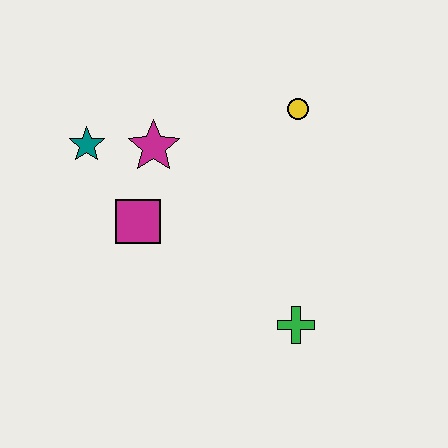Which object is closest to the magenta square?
The magenta star is closest to the magenta square.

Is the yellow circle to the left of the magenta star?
No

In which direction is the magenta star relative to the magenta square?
The magenta star is above the magenta square.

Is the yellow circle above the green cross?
Yes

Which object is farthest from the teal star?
The green cross is farthest from the teal star.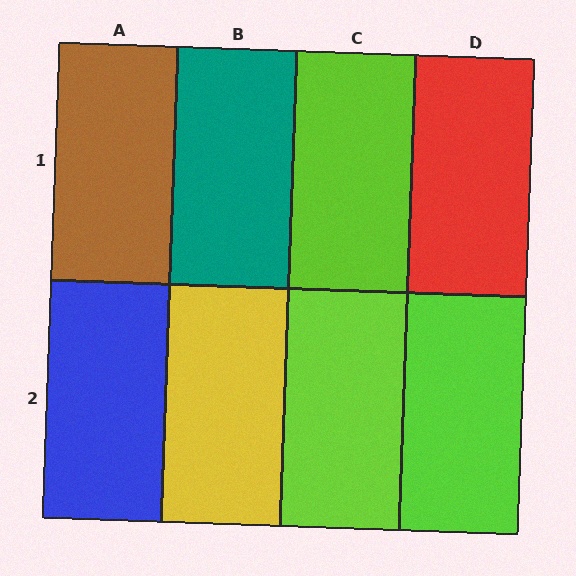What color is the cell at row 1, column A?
Brown.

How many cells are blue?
1 cell is blue.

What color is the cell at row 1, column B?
Teal.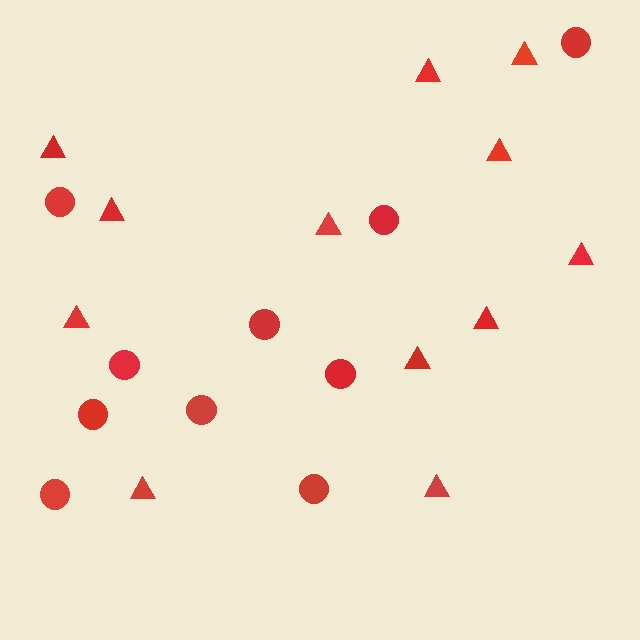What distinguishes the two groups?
There are 2 groups: one group of triangles (12) and one group of circles (10).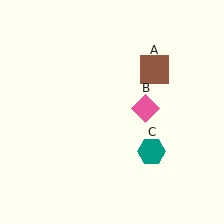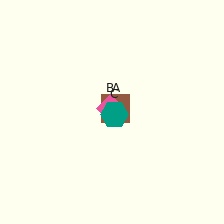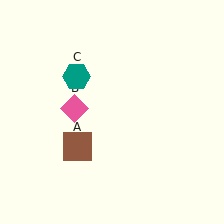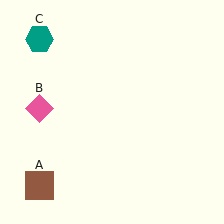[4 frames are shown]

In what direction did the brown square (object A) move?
The brown square (object A) moved down and to the left.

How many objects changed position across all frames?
3 objects changed position: brown square (object A), pink diamond (object B), teal hexagon (object C).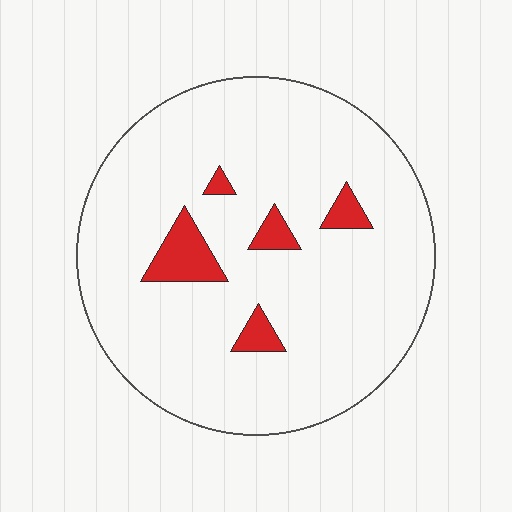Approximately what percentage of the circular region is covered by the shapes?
Approximately 10%.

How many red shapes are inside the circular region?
5.